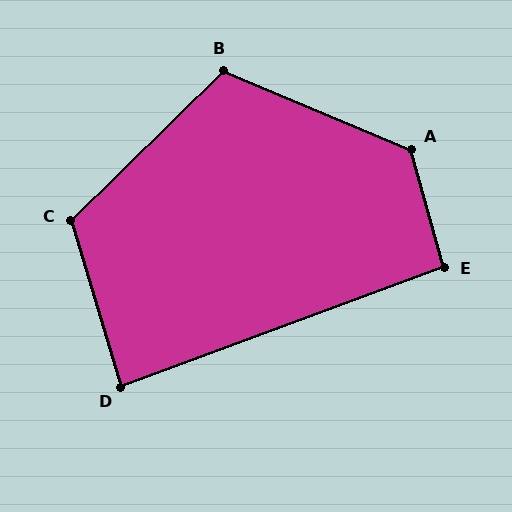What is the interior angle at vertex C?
Approximately 118 degrees (obtuse).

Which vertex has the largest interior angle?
A, at approximately 128 degrees.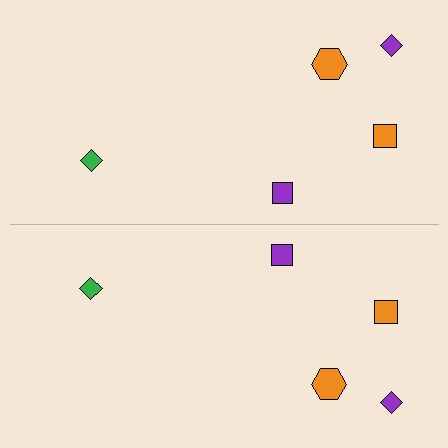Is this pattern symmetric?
Yes, this pattern has bilateral (reflection) symmetry.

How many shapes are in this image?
There are 10 shapes in this image.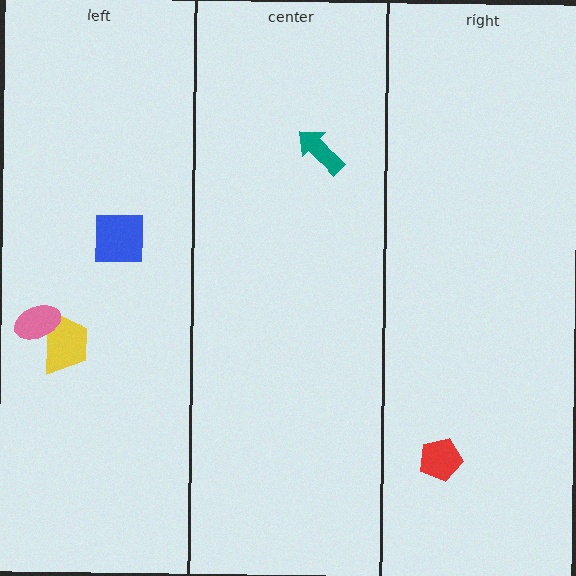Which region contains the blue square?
The left region.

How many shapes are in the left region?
3.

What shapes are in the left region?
The blue square, the yellow trapezoid, the pink ellipse.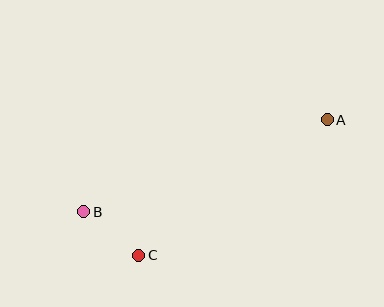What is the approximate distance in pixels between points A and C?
The distance between A and C is approximately 232 pixels.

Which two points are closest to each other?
Points B and C are closest to each other.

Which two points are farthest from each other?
Points A and B are farthest from each other.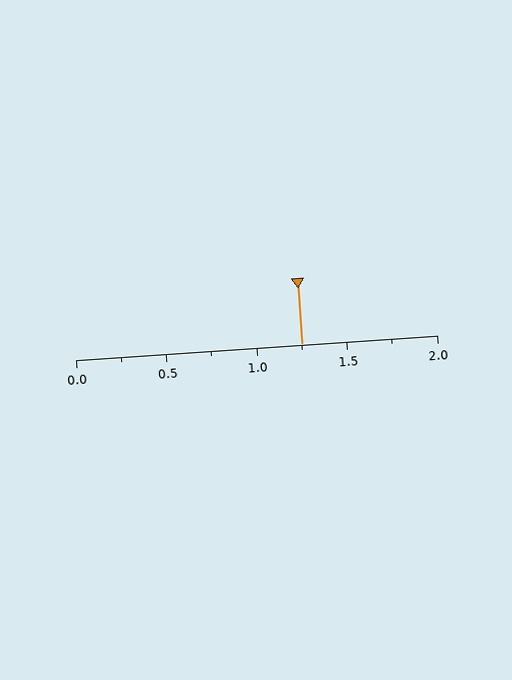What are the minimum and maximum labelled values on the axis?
The axis runs from 0.0 to 2.0.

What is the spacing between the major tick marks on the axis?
The major ticks are spaced 0.5 apart.